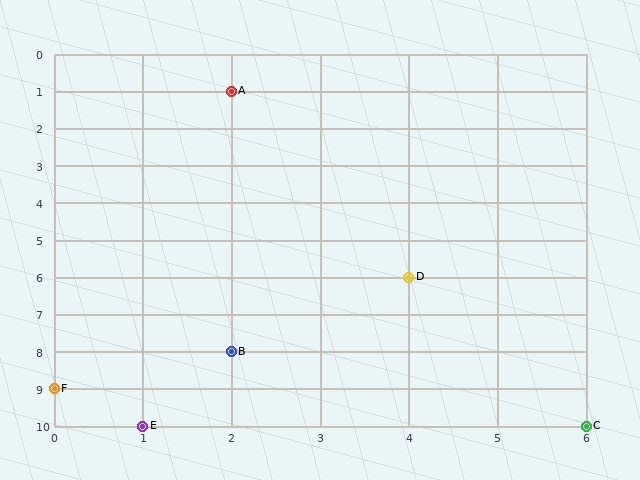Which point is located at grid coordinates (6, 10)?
Point C is at (6, 10).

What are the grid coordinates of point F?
Point F is at grid coordinates (0, 9).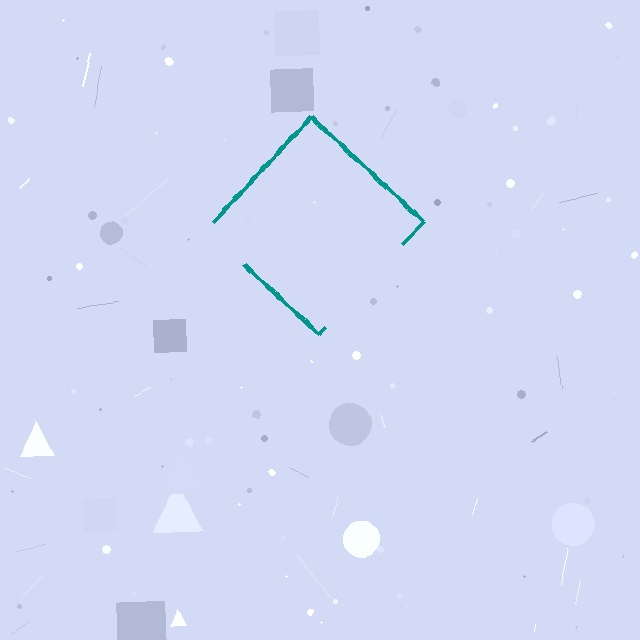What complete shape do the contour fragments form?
The contour fragments form a diamond.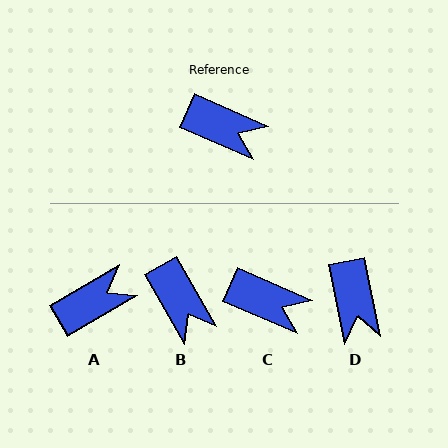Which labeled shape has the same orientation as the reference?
C.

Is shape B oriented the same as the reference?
No, it is off by about 37 degrees.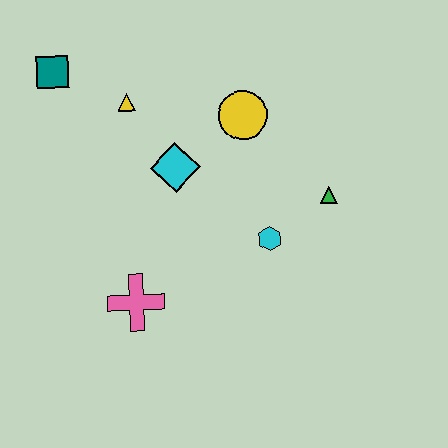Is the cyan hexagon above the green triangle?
No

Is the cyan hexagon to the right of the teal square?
Yes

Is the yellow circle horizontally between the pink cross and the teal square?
No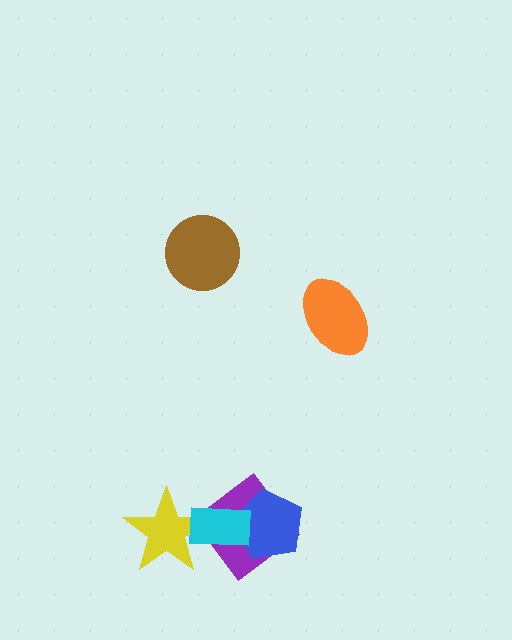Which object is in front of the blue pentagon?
The cyan rectangle is in front of the blue pentagon.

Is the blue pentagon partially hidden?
Yes, it is partially covered by another shape.